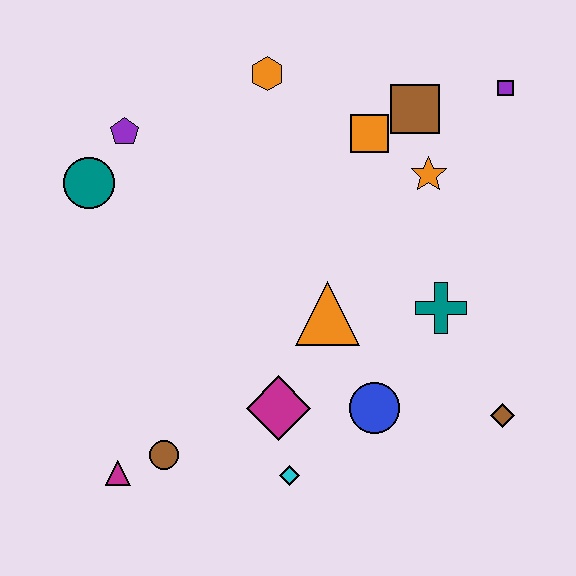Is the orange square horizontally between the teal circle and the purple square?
Yes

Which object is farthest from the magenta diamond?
The purple square is farthest from the magenta diamond.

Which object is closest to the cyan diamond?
The magenta diamond is closest to the cyan diamond.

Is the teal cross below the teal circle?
Yes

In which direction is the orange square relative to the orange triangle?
The orange square is above the orange triangle.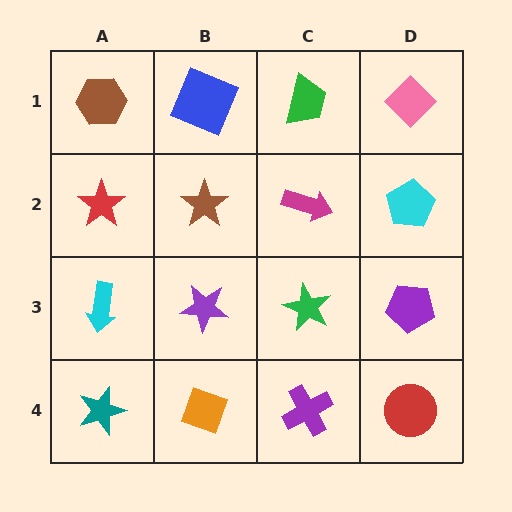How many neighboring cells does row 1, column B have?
3.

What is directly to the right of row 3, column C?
A purple pentagon.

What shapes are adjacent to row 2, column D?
A pink diamond (row 1, column D), a purple pentagon (row 3, column D), a magenta arrow (row 2, column C).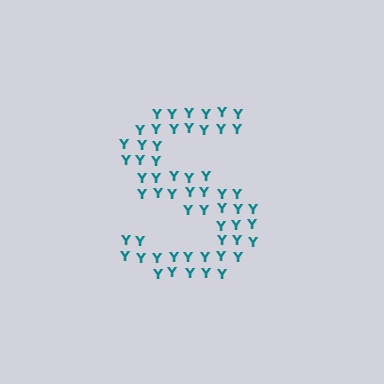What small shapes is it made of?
It is made of small letter Y's.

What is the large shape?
The large shape is the letter S.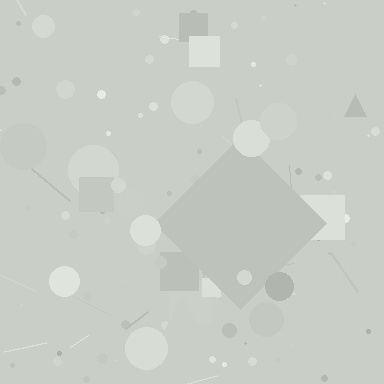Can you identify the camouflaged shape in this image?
The camouflaged shape is a diamond.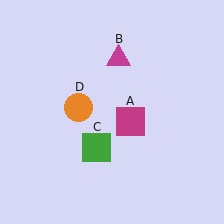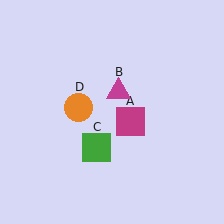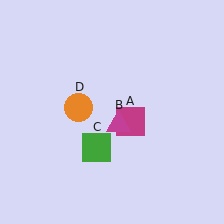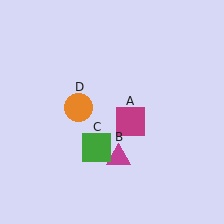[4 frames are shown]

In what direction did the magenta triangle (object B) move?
The magenta triangle (object B) moved down.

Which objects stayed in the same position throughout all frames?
Magenta square (object A) and green square (object C) and orange circle (object D) remained stationary.